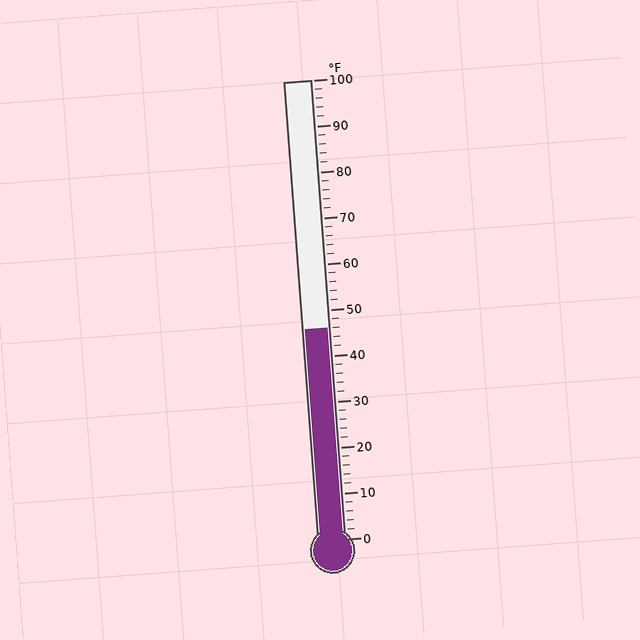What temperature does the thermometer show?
The thermometer shows approximately 46°F.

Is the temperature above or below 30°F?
The temperature is above 30°F.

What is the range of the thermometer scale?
The thermometer scale ranges from 0°F to 100°F.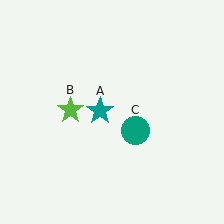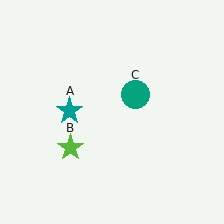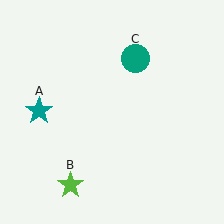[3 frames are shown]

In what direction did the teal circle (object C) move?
The teal circle (object C) moved up.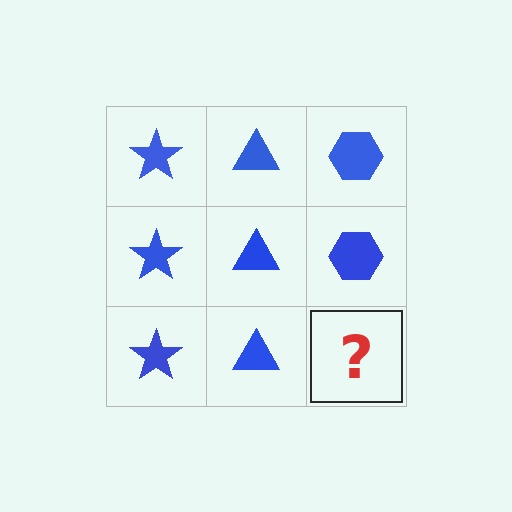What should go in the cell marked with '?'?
The missing cell should contain a blue hexagon.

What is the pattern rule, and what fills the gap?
The rule is that each column has a consistent shape. The gap should be filled with a blue hexagon.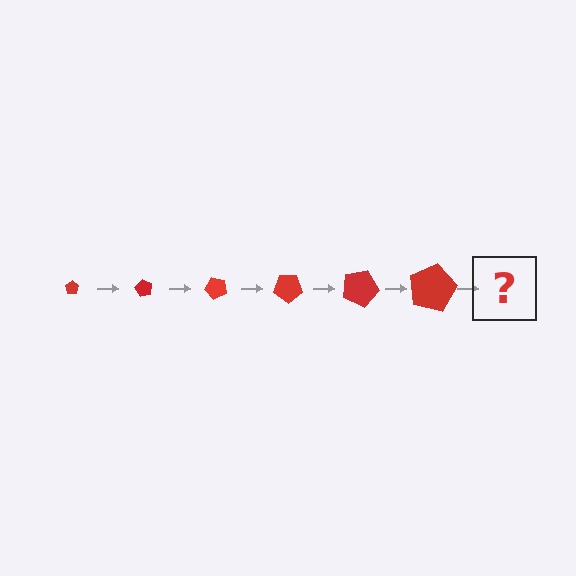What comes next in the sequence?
The next element should be a pentagon, larger than the previous one and rotated 360 degrees from the start.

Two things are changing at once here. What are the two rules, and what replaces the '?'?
The two rules are that the pentagon grows larger each step and it rotates 60 degrees each step. The '?' should be a pentagon, larger than the previous one and rotated 360 degrees from the start.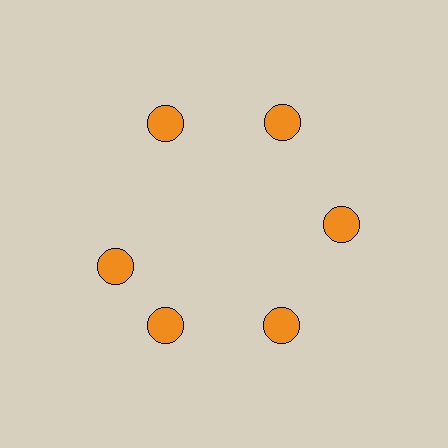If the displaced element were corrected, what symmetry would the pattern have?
It would have 6-fold rotational symmetry — the pattern would map onto itself every 60 degrees.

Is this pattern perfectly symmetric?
No. The 6 orange circles are arranged in a ring, but one element near the 9 o'clock position is rotated out of alignment along the ring, breaking the 6-fold rotational symmetry.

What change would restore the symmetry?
The symmetry would be restored by rotating it back into even spacing with its neighbors so that all 6 circles sit at equal angles and equal distance from the center.